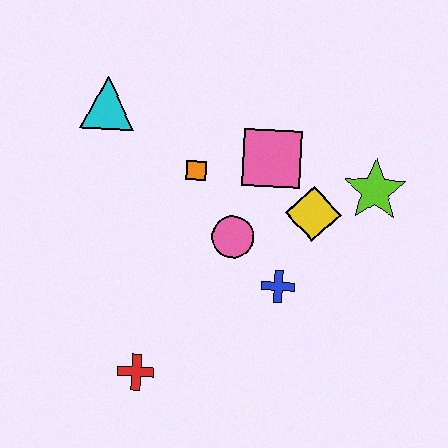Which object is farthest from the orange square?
The red cross is farthest from the orange square.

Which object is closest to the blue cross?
The pink circle is closest to the blue cross.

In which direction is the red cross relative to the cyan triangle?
The red cross is below the cyan triangle.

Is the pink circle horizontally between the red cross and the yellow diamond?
Yes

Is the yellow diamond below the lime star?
Yes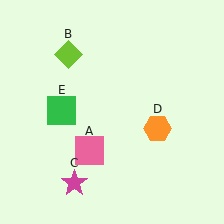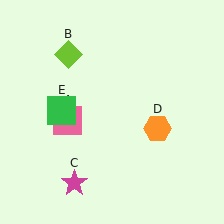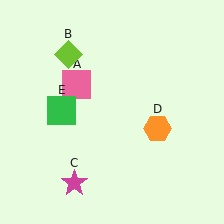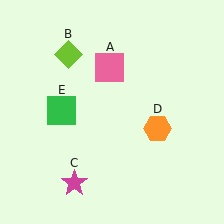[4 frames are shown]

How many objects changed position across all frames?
1 object changed position: pink square (object A).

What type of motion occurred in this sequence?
The pink square (object A) rotated clockwise around the center of the scene.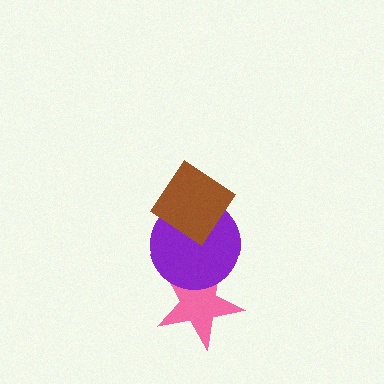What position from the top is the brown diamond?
The brown diamond is 1st from the top.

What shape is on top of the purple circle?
The brown diamond is on top of the purple circle.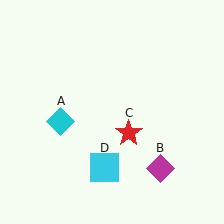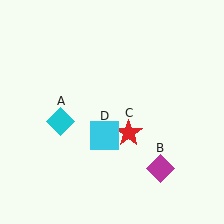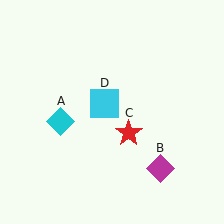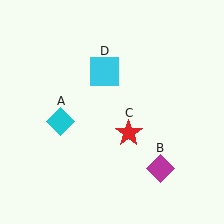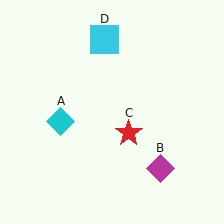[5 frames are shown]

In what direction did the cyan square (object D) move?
The cyan square (object D) moved up.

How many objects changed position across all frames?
1 object changed position: cyan square (object D).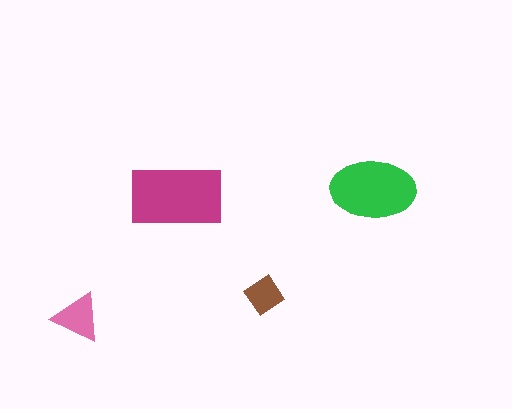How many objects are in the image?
There are 4 objects in the image.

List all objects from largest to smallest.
The magenta rectangle, the green ellipse, the pink triangle, the brown diamond.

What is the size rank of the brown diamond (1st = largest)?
4th.